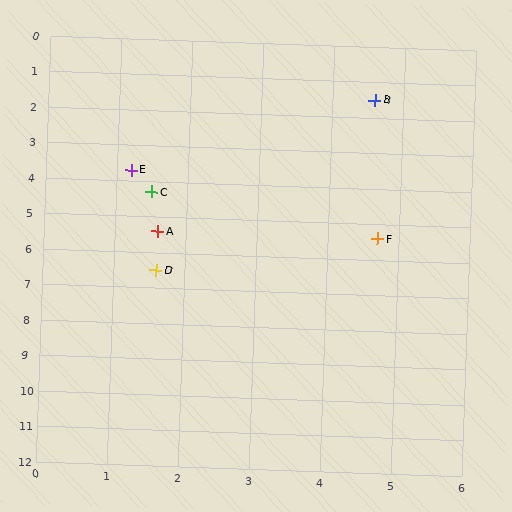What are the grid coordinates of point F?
Point F is at approximately (4.7, 5.4).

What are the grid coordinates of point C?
Point C is at approximately (1.5, 4.3).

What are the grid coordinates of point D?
Point D is at approximately (1.6, 6.5).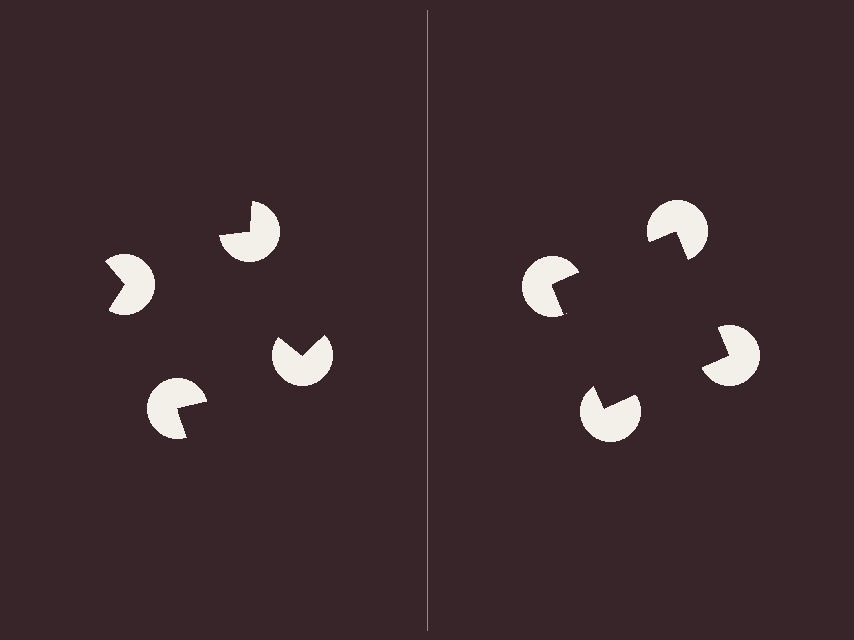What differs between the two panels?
The pac-man discs are positioned identically on both sides; only the wedge orientations differ. On the right they align to a square; on the left they are misaligned.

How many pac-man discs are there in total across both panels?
8 — 4 on each side.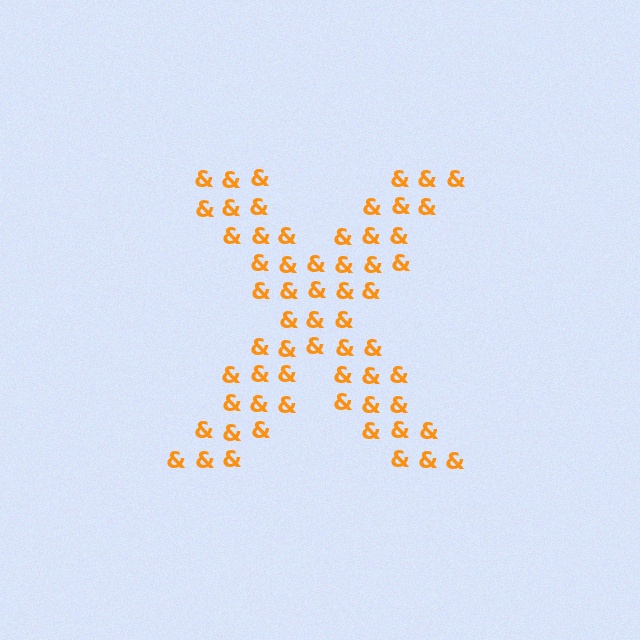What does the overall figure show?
The overall figure shows the letter X.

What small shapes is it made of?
It is made of small ampersands.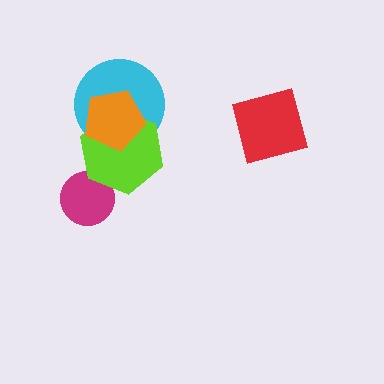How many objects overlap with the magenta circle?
1 object overlaps with the magenta circle.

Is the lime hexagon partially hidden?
Yes, it is partially covered by another shape.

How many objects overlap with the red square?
0 objects overlap with the red square.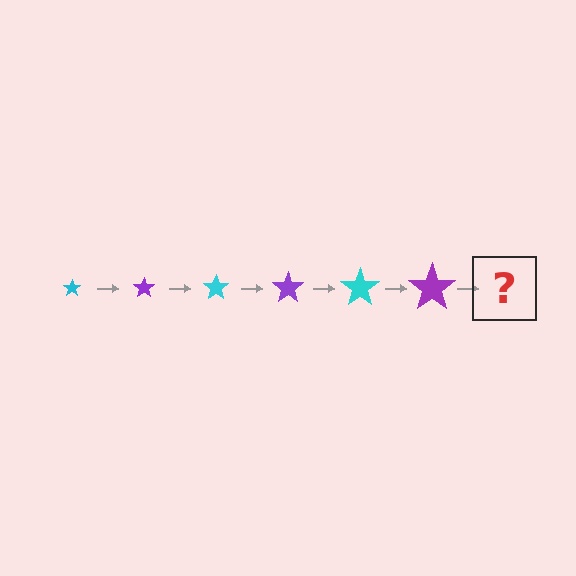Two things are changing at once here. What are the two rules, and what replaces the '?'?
The two rules are that the star grows larger each step and the color cycles through cyan and purple. The '?' should be a cyan star, larger than the previous one.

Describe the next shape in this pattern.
It should be a cyan star, larger than the previous one.